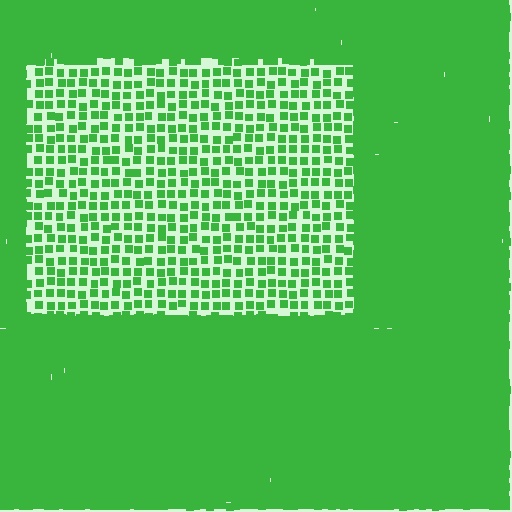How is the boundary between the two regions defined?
The boundary is defined by a change in element density (approximately 3.0x ratio). All elements are the same color, size, and shape.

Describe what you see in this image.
The image contains small green elements arranged at two different densities. A rectangle-shaped region is visible where the elements are less densely packed than the surrounding area.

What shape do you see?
I see a rectangle.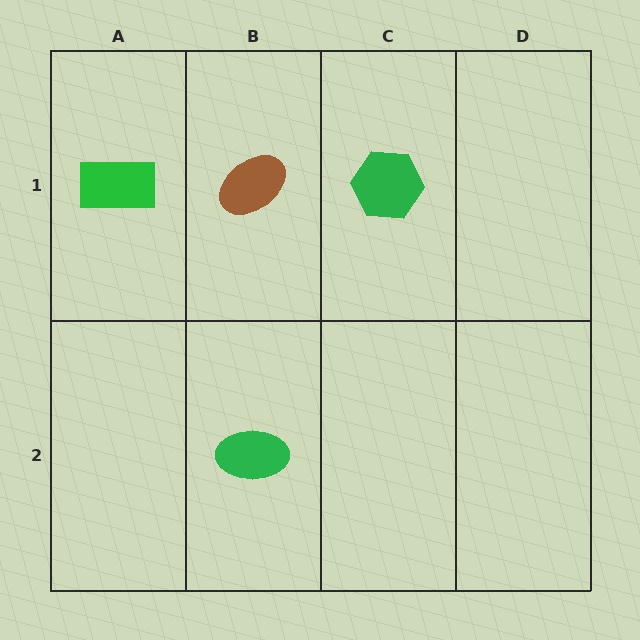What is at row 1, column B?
A brown ellipse.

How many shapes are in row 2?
1 shape.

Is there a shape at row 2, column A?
No, that cell is empty.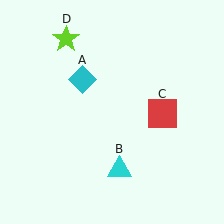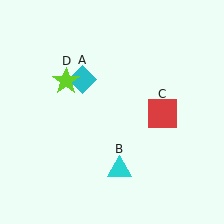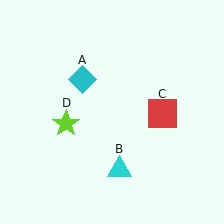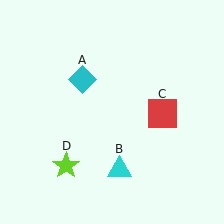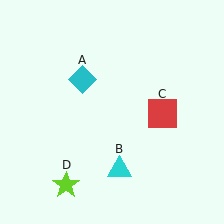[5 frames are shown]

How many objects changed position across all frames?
1 object changed position: lime star (object D).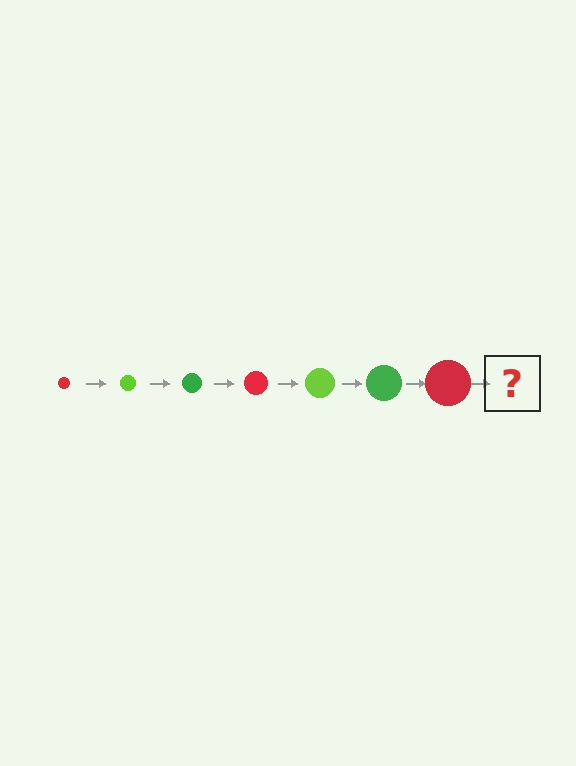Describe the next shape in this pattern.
It should be a lime circle, larger than the previous one.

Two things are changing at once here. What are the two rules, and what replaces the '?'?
The two rules are that the circle grows larger each step and the color cycles through red, lime, and green. The '?' should be a lime circle, larger than the previous one.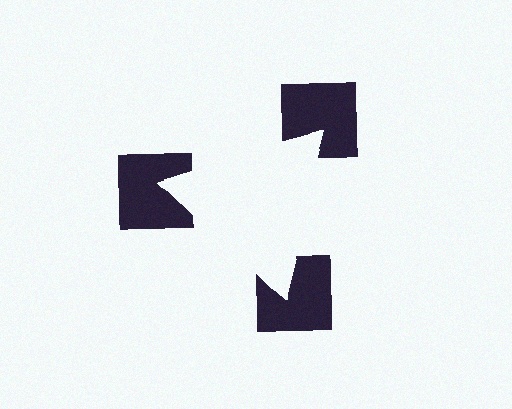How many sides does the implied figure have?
3 sides.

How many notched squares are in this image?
There are 3 — one at each vertex of the illusory triangle.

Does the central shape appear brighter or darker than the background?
It typically appears slightly brighter than the background, even though no actual brightness change is drawn.